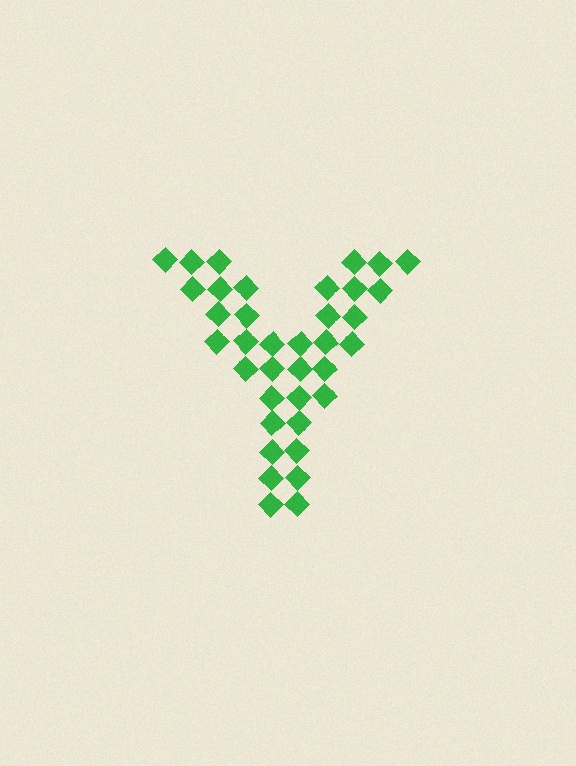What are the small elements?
The small elements are diamonds.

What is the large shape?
The large shape is the letter Y.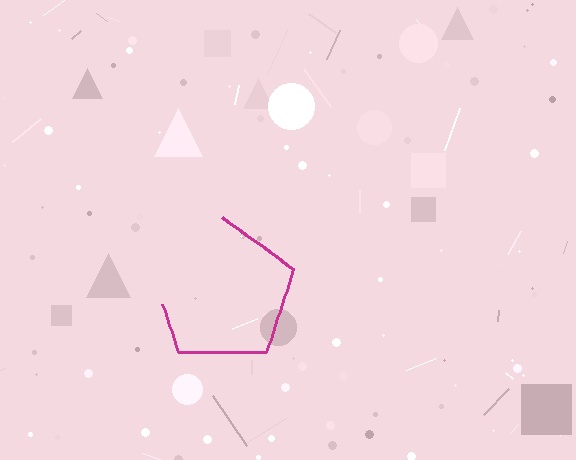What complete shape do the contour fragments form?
The contour fragments form a pentagon.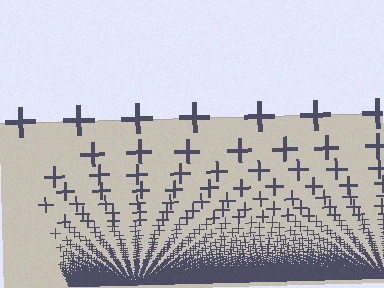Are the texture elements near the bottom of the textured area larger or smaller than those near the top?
Smaller. The gradient is inverted — elements near the bottom are smaller and denser.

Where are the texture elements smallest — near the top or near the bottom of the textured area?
Near the bottom.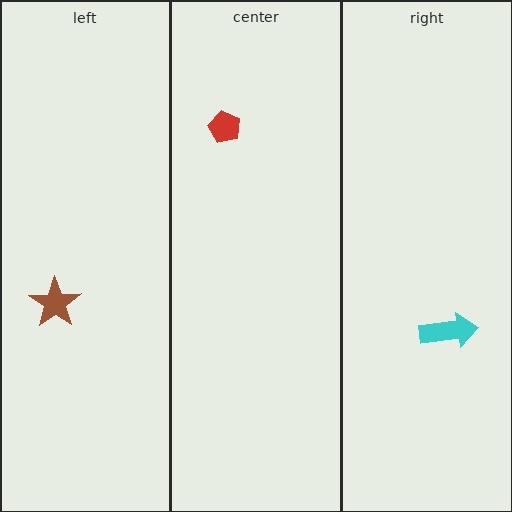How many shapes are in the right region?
1.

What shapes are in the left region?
The brown star.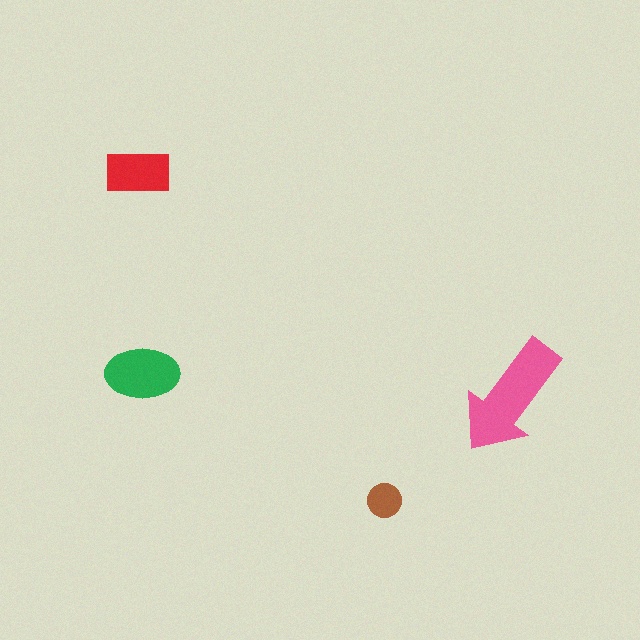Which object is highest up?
The red rectangle is topmost.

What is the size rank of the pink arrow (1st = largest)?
1st.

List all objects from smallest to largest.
The brown circle, the red rectangle, the green ellipse, the pink arrow.